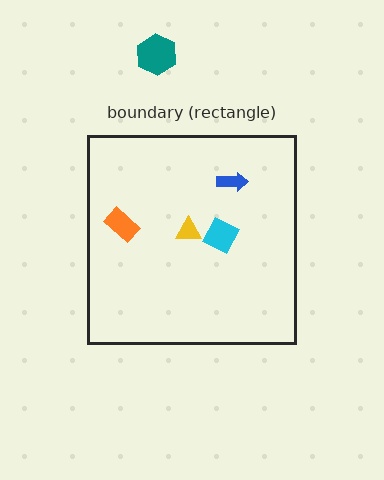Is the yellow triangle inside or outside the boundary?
Inside.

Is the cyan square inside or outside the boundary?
Inside.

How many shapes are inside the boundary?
4 inside, 1 outside.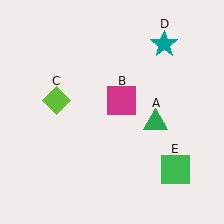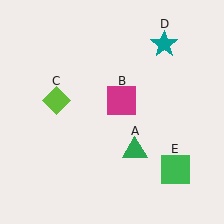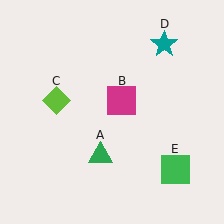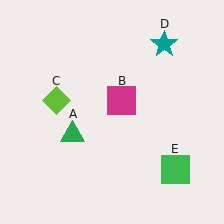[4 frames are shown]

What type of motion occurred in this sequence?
The green triangle (object A) rotated clockwise around the center of the scene.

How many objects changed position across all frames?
1 object changed position: green triangle (object A).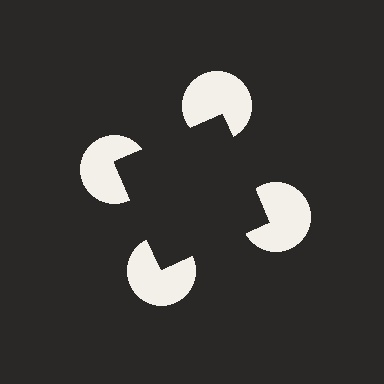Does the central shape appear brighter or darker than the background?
It typically appears slightly darker than the background, even though no actual brightness change is drawn.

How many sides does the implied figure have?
4 sides.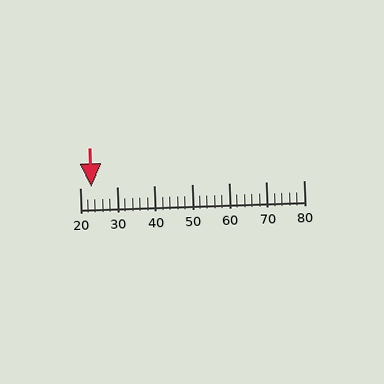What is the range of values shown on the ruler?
The ruler shows values from 20 to 80.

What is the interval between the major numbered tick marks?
The major tick marks are spaced 10 units apart.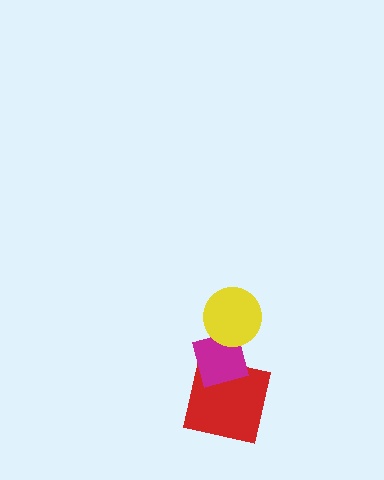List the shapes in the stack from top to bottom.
From top to bottom: the yellow circle, the magenta diamond, the red square.